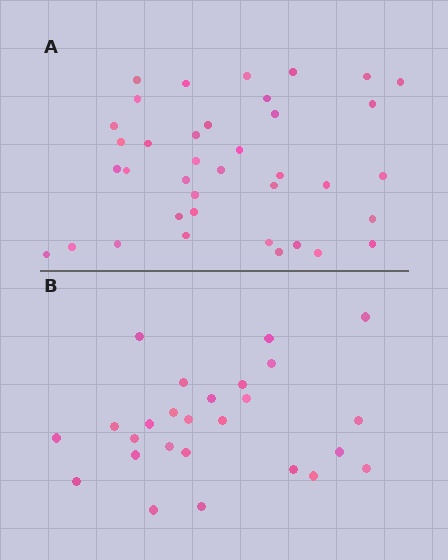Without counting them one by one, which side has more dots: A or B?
Region A (the top region) has more dots.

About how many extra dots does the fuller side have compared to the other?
Region A has roughly 12 or so more dots than region B.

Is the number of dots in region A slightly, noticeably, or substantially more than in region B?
Region A has substantially more. The ratio is roughly 1.5 to 1.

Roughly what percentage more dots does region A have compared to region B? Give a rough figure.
About 45% more.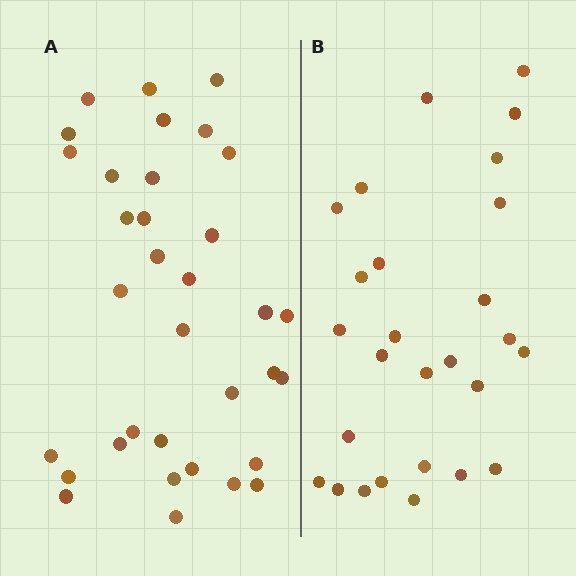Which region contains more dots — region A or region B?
Region A (the left region) has more dots.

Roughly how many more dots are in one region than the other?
Region A has roughly 8 or so more dots than region B.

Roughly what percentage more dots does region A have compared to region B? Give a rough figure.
About 25% more.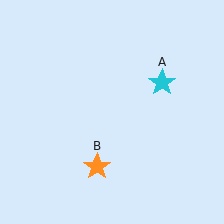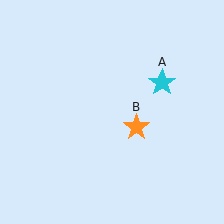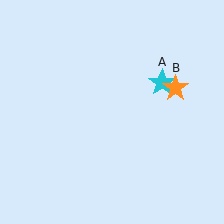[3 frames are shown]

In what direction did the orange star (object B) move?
The orange star (object B) moved up and to the right.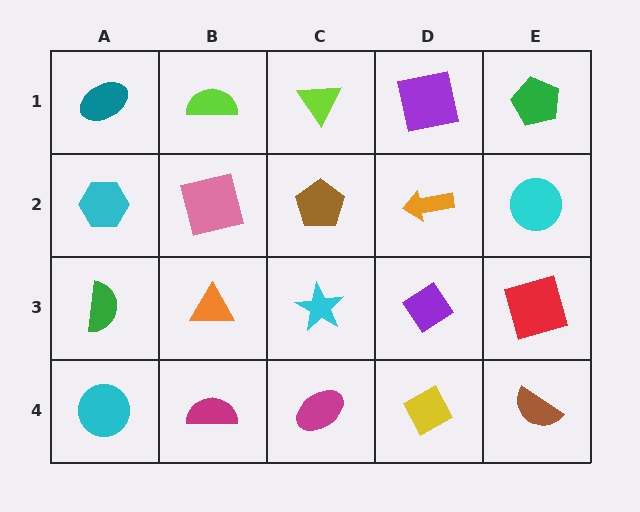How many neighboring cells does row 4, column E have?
2.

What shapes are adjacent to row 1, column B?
A pink square (row 2, column B), a teal ellipse (row 1, column A), a lime triangle (row 1, column C).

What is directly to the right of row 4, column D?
A brown semicircle.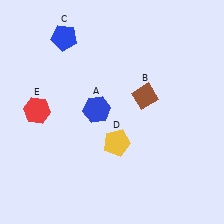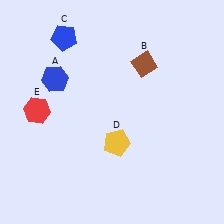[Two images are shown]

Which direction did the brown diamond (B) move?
The brown diamond (B) moved up.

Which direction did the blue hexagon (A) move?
The blue hexagon (A) moved left.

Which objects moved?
The objects that moved are: the blue hexagon (A), the brown diamond (B).